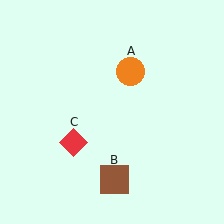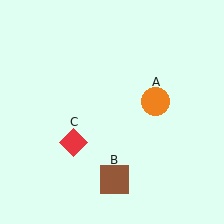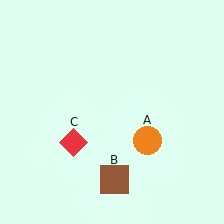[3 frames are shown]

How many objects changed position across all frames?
1 object changed position: orange circle (object A).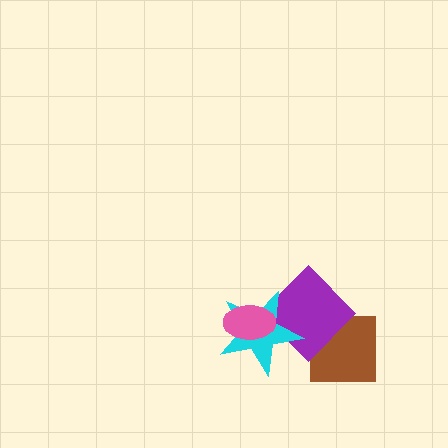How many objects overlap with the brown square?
1 object overlaps with the brown square.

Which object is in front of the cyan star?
The pink ellipse is in front of the cyan star.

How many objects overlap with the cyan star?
2 objects overlap with the cyan star.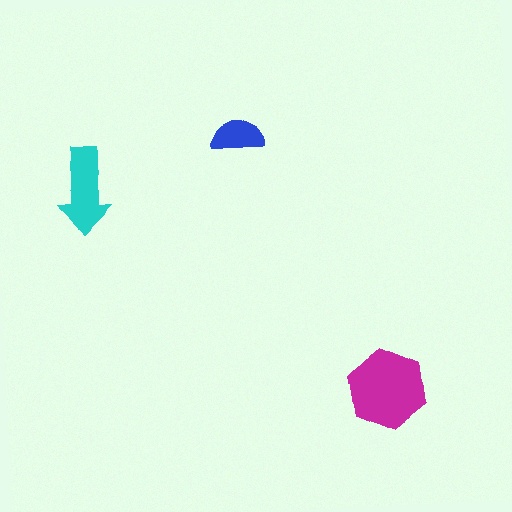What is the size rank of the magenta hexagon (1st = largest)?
1st.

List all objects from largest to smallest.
The magenta hexagon, the cyan arrow, the blue semicircle.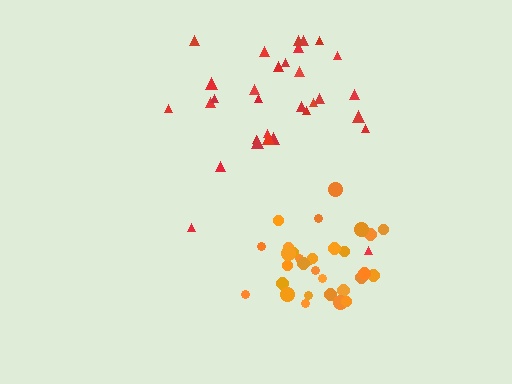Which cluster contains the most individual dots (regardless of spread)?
Orange (31).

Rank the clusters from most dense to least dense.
orange, red.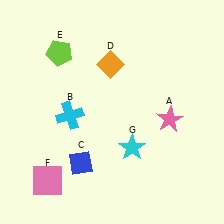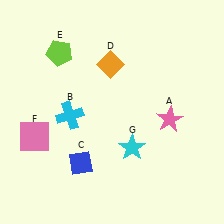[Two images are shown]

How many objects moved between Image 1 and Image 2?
1 object moved between the two images.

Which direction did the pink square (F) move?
The pink square (F) moved up.